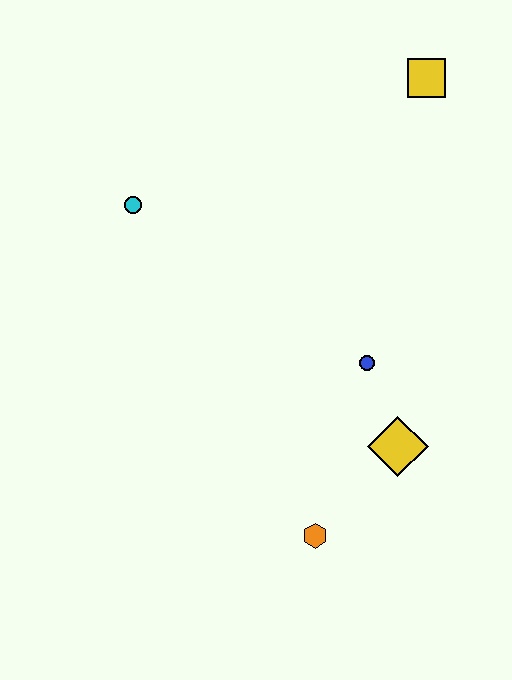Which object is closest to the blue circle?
The yellow diamond is closest to the blue circle.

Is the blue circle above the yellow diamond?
Yes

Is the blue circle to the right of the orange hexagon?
Yes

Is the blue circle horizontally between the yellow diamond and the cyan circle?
Yes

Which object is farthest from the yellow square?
The orange hexagon is farthest from the yellow square.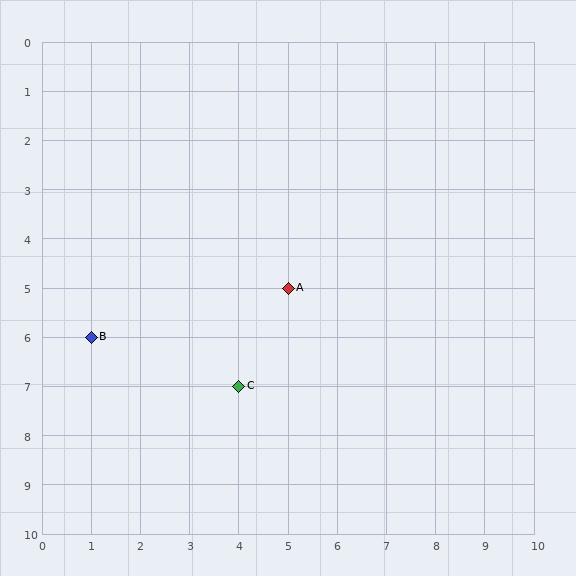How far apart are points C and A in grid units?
Points C and A are 1 column and 2 rows apart (about 2.2 grid units diagonally).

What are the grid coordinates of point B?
Point B is at grid coordinates (1, 6).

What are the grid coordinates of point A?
Point A is at grid coordinates (5, 5).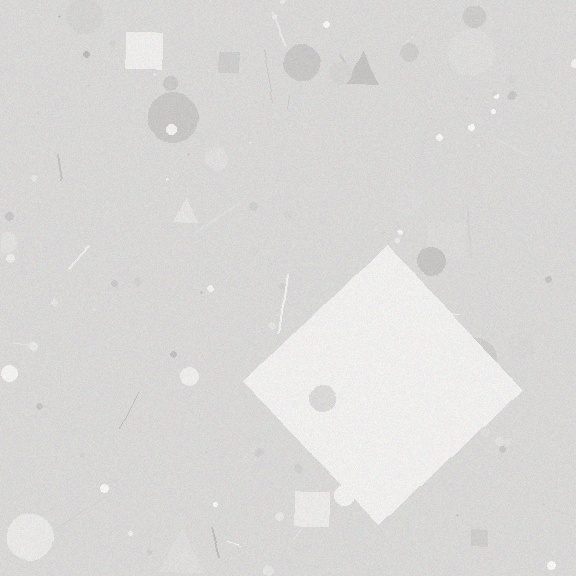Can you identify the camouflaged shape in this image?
The camouflaged shape is a diamond.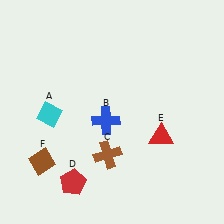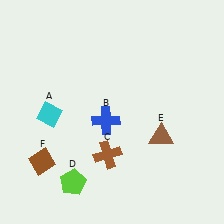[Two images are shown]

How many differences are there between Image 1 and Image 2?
There are 2 differences between the two images.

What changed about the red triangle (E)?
In Image 1, E is red. In Image 2, it changed to brown.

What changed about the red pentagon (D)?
In Image 1, D is red. In Image 2, it changed to lime.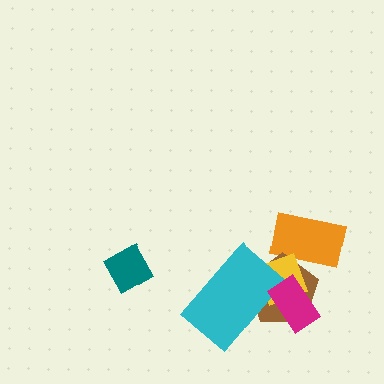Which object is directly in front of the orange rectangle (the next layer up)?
The brown pentagon is directly in front of the orange rectangle.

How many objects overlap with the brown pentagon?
4 objects overlap with the brown pentagon.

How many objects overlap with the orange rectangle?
2 objects overlap with the orange rectangle.